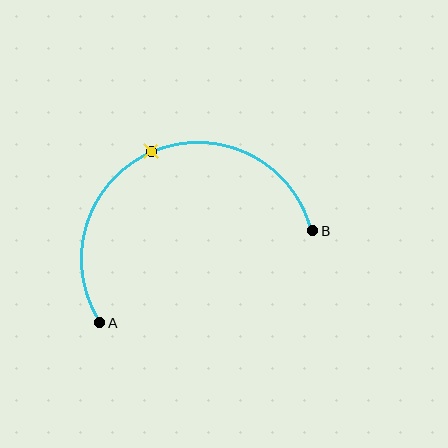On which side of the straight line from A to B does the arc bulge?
The arc bulges above the straight line connecting A and B.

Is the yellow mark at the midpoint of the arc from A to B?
Yes. The yellow mark lies on the arc at equal arc-length from both A and B — it is the arc midpoint.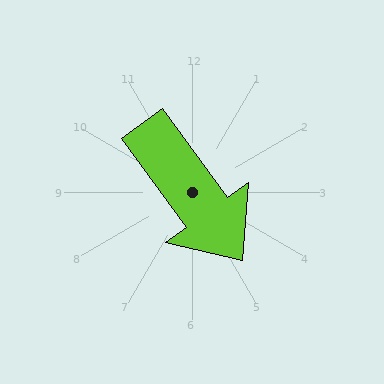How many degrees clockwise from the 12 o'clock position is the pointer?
Approximately 144 degrees.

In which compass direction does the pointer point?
Southeast.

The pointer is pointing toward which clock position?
Roughly 5 o'clock.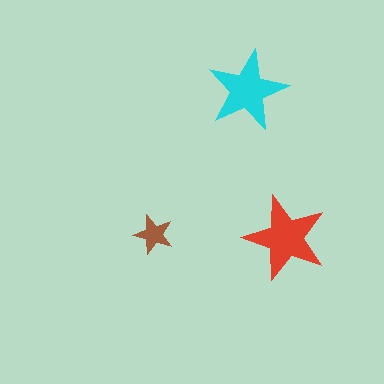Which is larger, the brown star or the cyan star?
The cyan one.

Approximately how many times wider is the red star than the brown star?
About 2 times wider.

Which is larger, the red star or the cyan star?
The red one.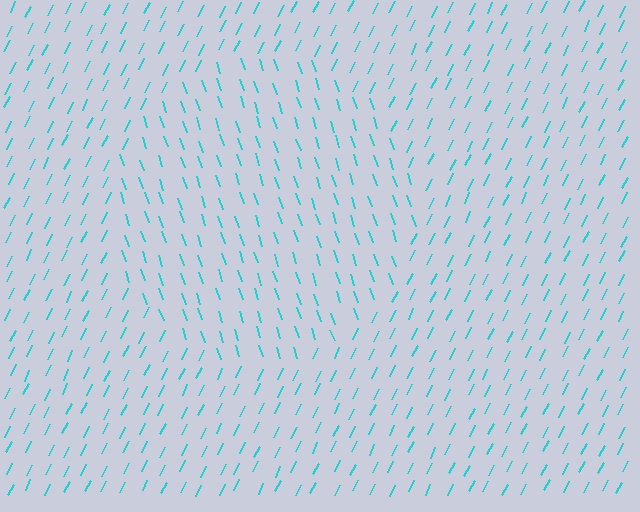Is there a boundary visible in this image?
Yes, there is a texture boundary formed by a change in line orientation.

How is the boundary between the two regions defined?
The boundary is defined purely by a change in line orientation (approximately 45 degrees difference). All lines are the same color and thickness.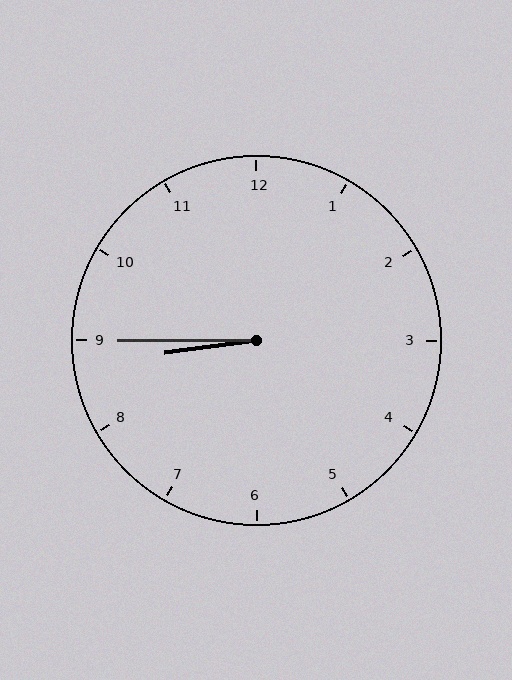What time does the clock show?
8:45.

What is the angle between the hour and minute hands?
Approximately 8 degrees.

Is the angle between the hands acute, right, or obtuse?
It is acute.